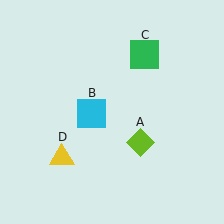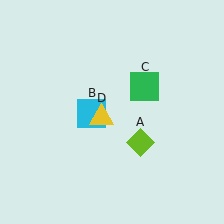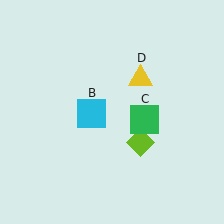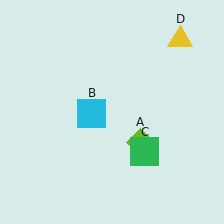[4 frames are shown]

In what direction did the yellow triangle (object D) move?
The yellow triangle (object D) moved up and to the right.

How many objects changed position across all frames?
2 objects changed position: green square (object C), yellow triangle (object D).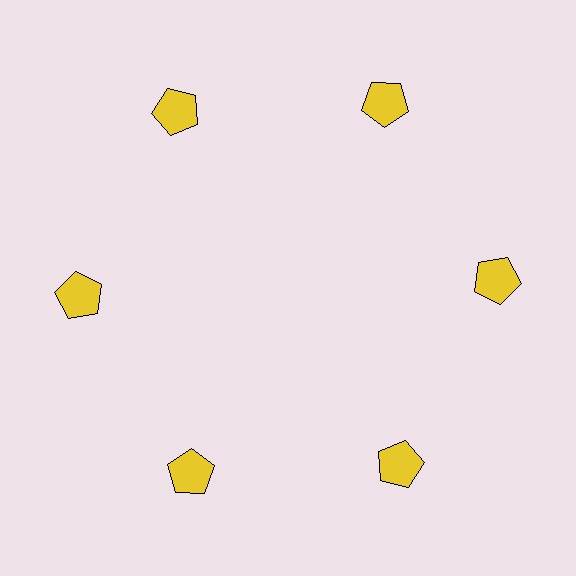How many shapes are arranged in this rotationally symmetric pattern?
There are 6 shapes, arranged in 6 groups of 1.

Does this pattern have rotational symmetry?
Yes, this pattern has 6-fold rotational symmetry. It looks the same after rotating 60 degrees around the center.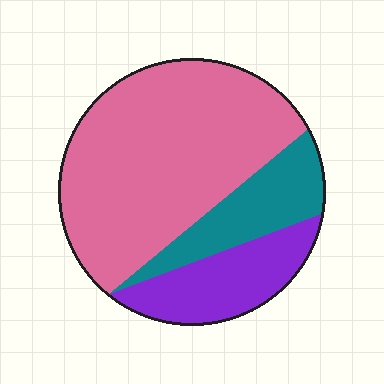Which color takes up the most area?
Pink, at roughly 60%.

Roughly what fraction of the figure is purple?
Purple covers about 20% of the figure.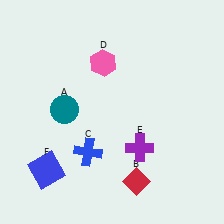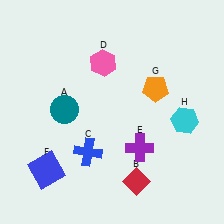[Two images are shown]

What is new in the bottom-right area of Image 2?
A cyan hexagon (H) was added in the bottom-right area of Image 2.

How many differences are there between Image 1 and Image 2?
There are 2 differences between the two images.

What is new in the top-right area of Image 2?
An orange pentagon (G) was added in the top-right area of Image 2.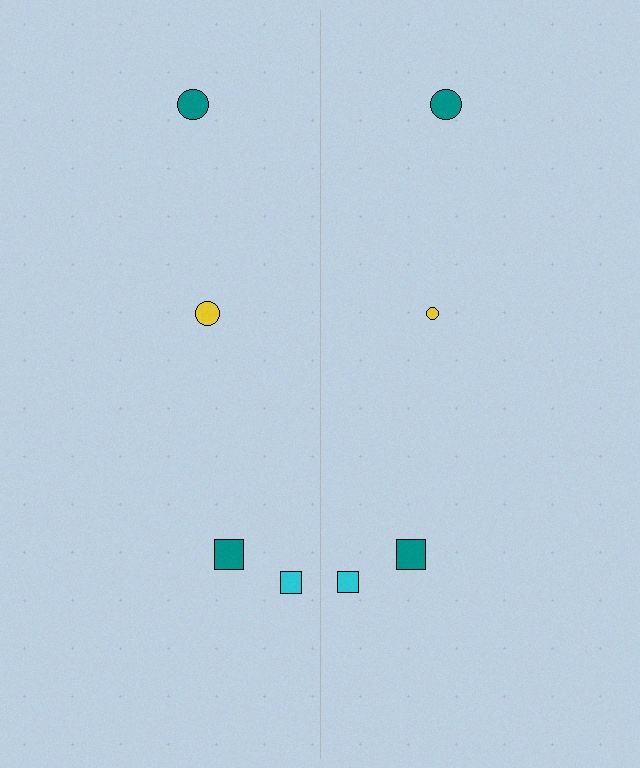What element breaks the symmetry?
The yellow circle on the right side has a different size than its mirror counterpart.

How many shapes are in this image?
There are 8 shapes in this image.